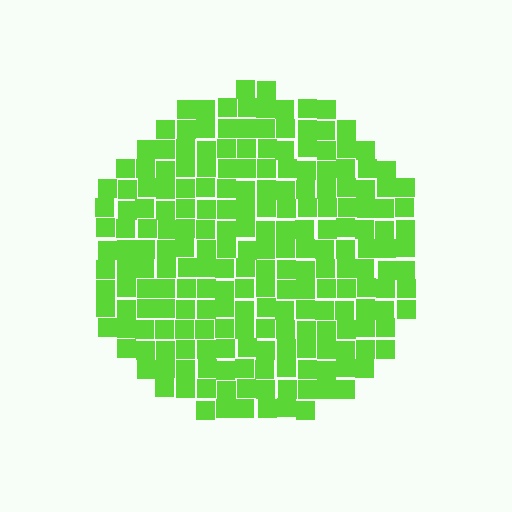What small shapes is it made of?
It is made of small squares.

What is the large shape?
The large shape is a circle.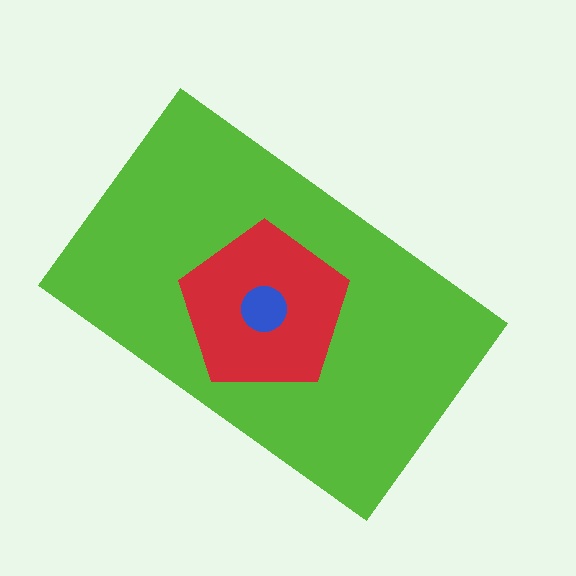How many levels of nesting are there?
3.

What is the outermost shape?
The lime rectangle.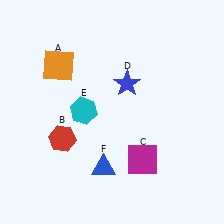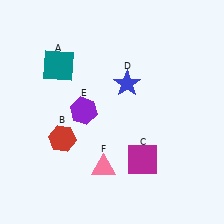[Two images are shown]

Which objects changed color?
A changed from orange to teal. E changed from cyan to purple. F changed from blue to pink.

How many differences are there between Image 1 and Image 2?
There are 3 differences between the two images.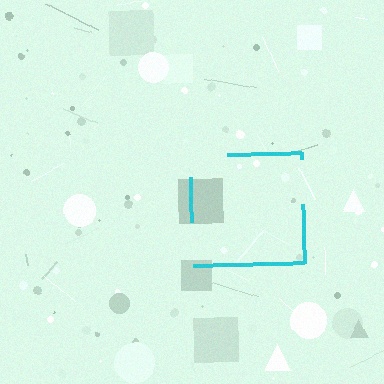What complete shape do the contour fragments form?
The contour fragments form a square.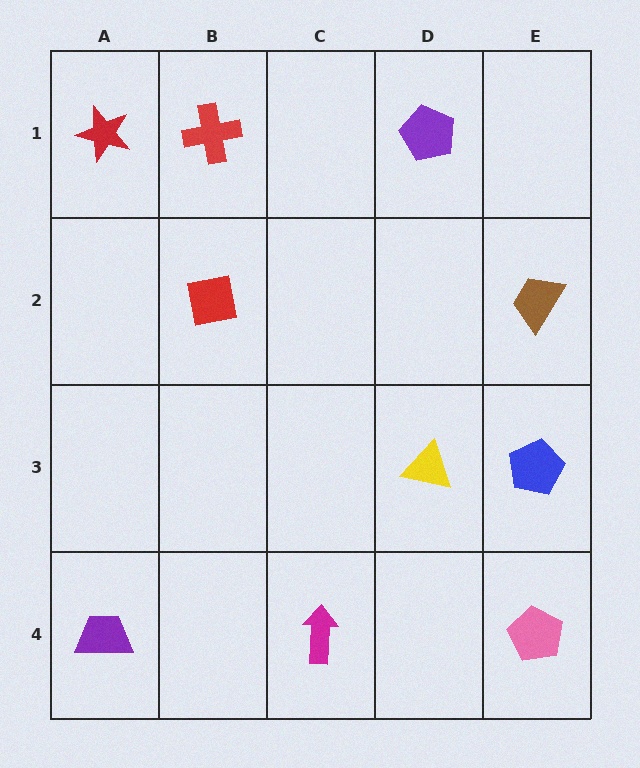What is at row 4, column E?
A pink pentagon.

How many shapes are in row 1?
3 shapes.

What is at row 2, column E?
A brown trapezoid.